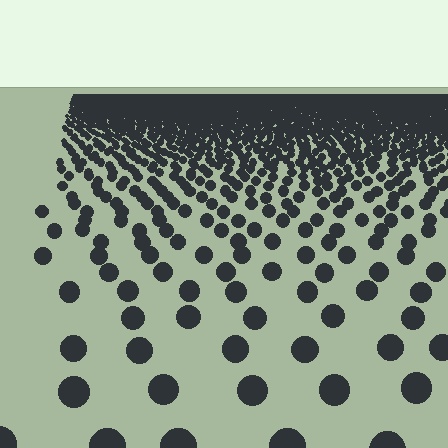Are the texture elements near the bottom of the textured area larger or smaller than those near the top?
Larger. Near the bottom, elements are closer to the viewer and appear at a bigger on-screen size.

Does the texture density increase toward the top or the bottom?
Density increases toward the top.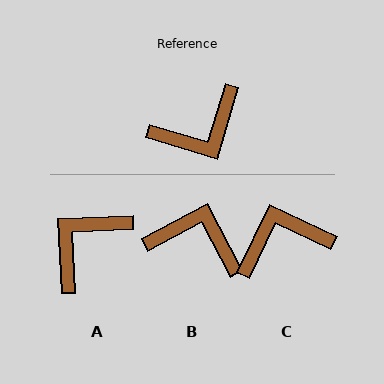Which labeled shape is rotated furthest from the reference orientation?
C, about 171 degrees away.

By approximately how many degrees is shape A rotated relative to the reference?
Approximately 161 degrees clockwise.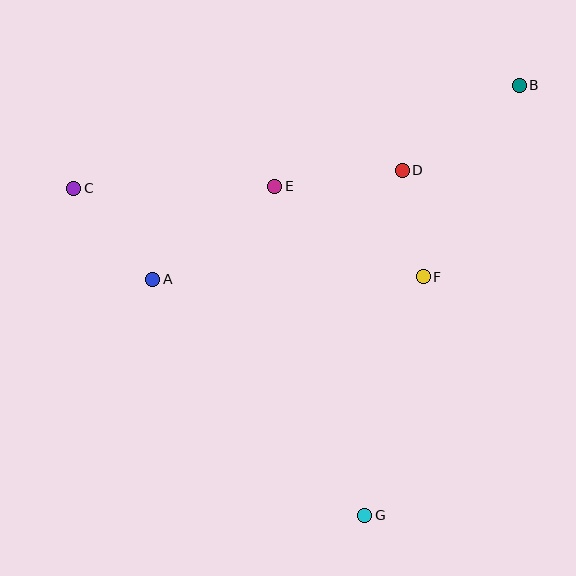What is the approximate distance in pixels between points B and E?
The distance between B and E is approximately 264 pixels.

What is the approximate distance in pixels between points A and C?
The distance between A and C is approximately 121 pixels.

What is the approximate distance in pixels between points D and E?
The distance between D and E is approximately 128 pixels.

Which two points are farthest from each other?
Points B and C are farthest from each other.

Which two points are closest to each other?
Points D and F are closest to each other.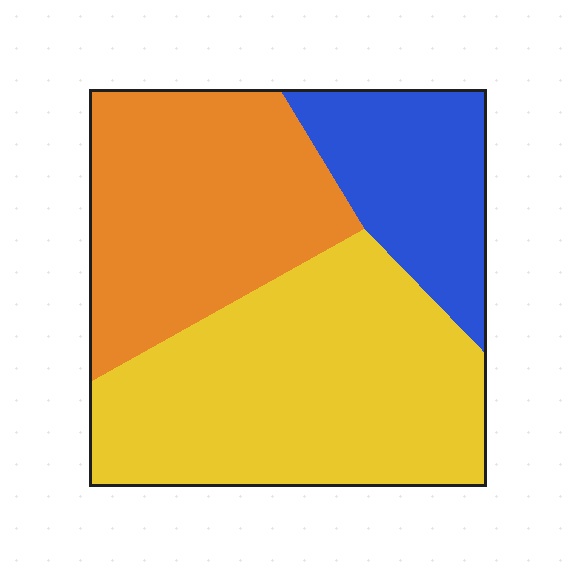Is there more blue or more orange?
Orange.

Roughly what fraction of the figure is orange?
Orange covers roughly 35% of the figure.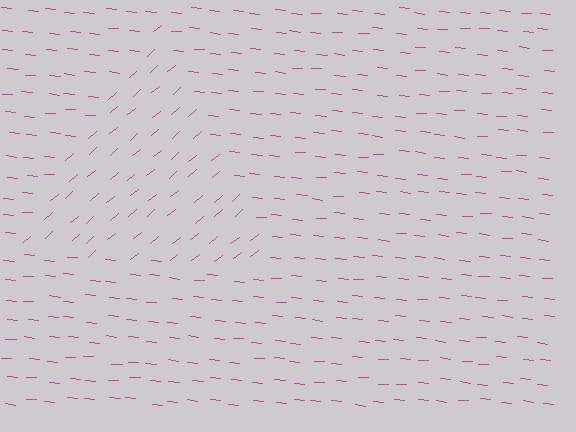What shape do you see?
I see a triangle.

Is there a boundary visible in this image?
Yes, there is a texture boundary formed by a change in line orientation.